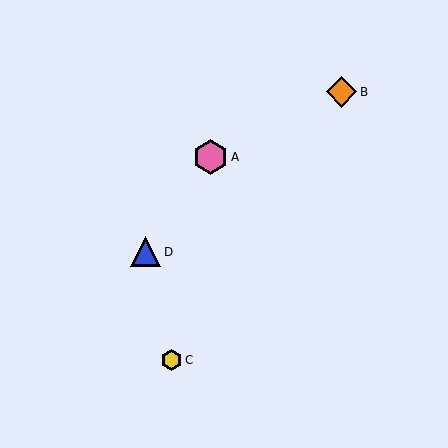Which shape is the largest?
The pink hexagon (labeled A) is the largest.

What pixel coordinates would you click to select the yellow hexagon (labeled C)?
Click at (171, 360) to select the yellow hexagon C.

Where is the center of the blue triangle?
The center of the blue triangle is at (146, 252).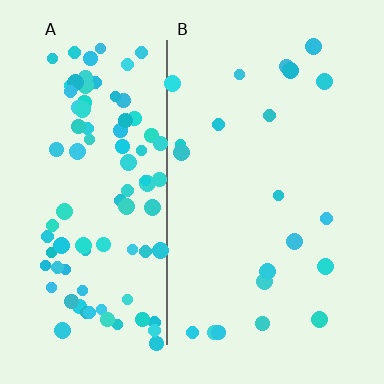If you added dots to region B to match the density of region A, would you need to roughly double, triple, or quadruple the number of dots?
Approximately quadruple.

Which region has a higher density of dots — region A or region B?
A (the left).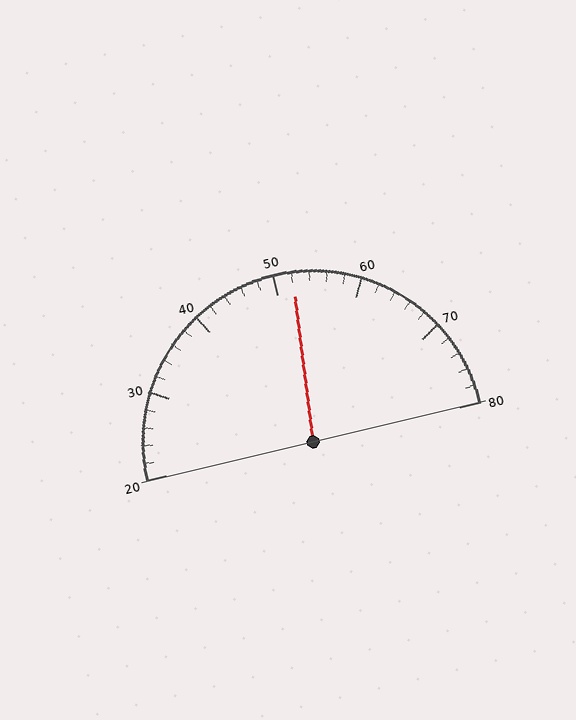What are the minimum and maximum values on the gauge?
The gauge ranges from 20 to 80.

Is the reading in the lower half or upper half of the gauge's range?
The reading is in the upper half of the range (20 to 80).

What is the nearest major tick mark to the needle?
The nearest major tick mark is 50.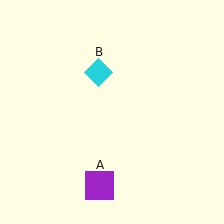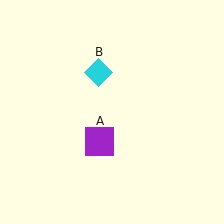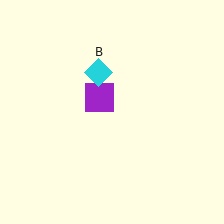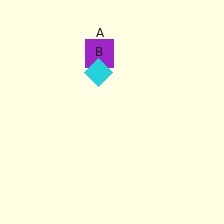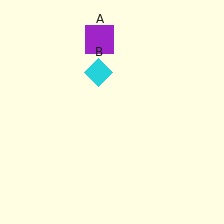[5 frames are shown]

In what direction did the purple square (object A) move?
The purple square (object A) moved up.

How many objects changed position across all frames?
1 object changed position: purple square (object A).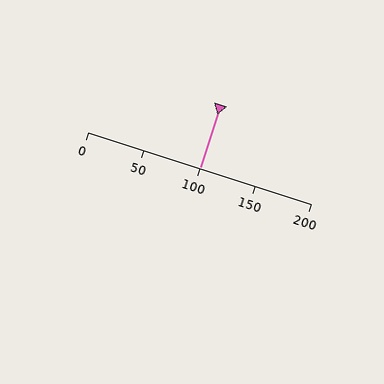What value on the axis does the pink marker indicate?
The marker indicates approximately 100.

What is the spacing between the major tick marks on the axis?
The major ticks are spaced 50 apart.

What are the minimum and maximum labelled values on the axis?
The axis runs from 0 to 200.